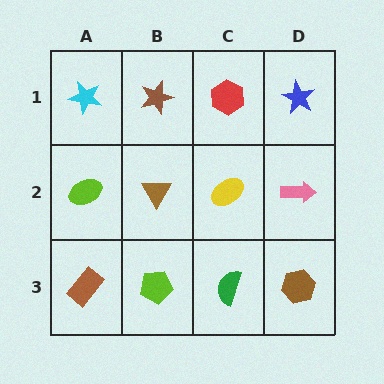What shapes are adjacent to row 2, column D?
A blue star (row 1, column D), a brown hexagon (row 3, column D), a yellow ellipse (row 2, column C).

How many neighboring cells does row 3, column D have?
2.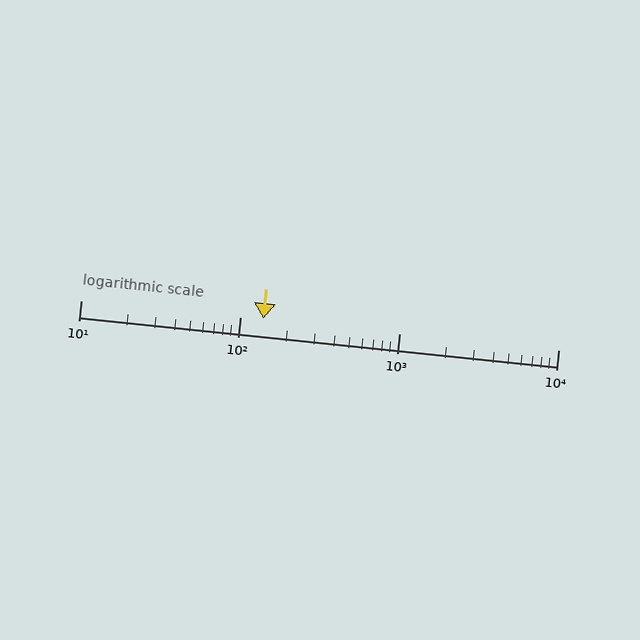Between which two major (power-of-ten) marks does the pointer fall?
The pointer is between 100 and 1000.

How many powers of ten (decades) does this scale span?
The scale spans 3 decades, from 10 to 10000.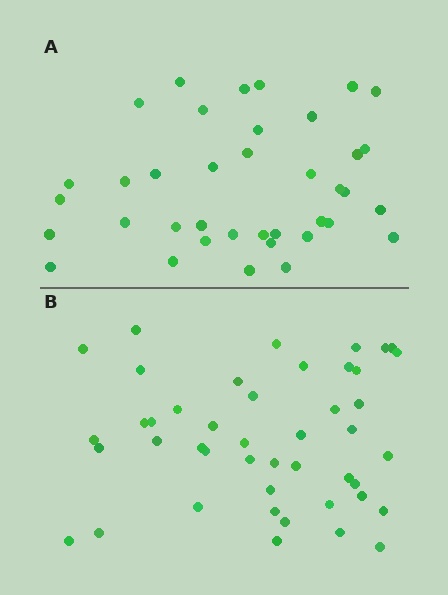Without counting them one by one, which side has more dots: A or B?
Region B (the bottom region) has more dots.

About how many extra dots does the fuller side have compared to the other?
Region B has roughly 8 or so more dots than region A.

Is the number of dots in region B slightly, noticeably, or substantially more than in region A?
Region B has only slightly more — the two regions are fairly close. The ratio is roughly 1.2 to 1.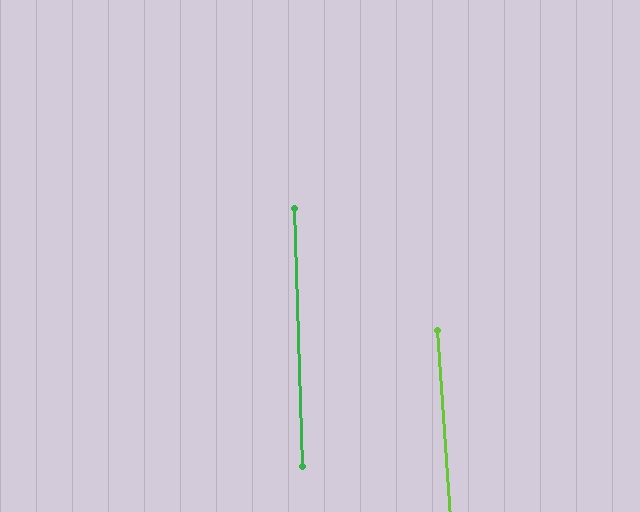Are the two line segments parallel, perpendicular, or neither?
Parallel — their directions differ by only 2.0°.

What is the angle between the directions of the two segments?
Approximately 2 degrees.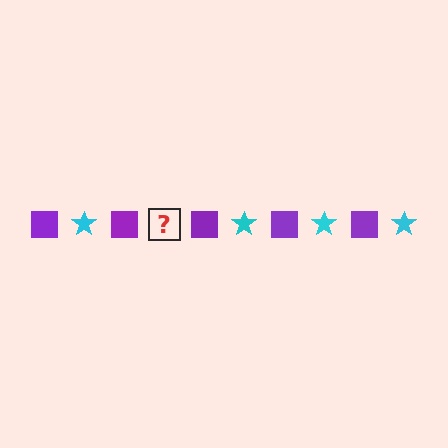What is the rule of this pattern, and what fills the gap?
The rule is that the pattern alternates between purple square and cyan star. The gap should be filled with a cyan star.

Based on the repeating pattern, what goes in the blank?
The blank should be a cyan star.